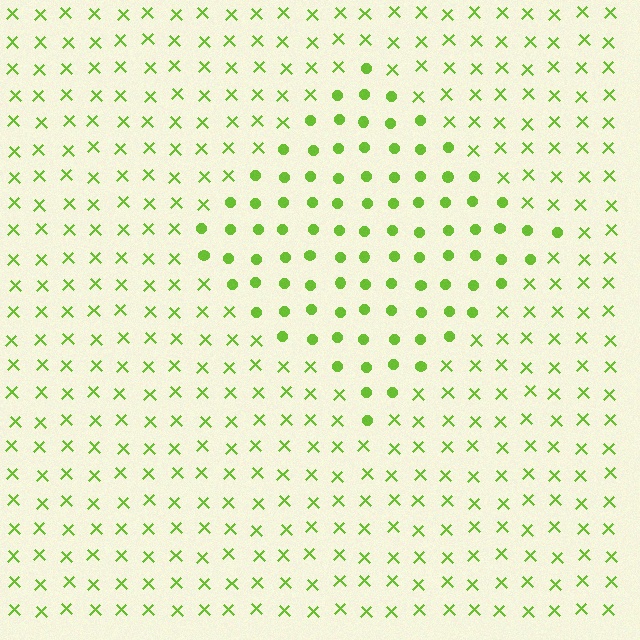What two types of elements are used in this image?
The image uses circles inside the diamond region and X marks outside it.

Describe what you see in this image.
The image is filled with small lime elements arranged in a uniform grid. A diamond-shaped region contains circles, while the surrounding area contains X marks. The boundary is defined purely by the change in element shape.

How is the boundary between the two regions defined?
The boundary is defined by a change in element shape: circles inside vs. X marks outside. All elements share the same color and spacing.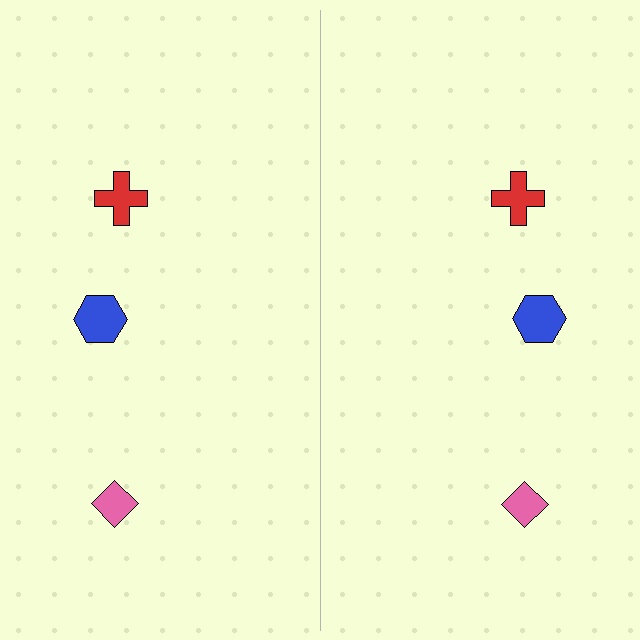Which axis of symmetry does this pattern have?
The pattern has a vertical axis of symmetry running through the center of the image.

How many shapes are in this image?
There are 6 shapes in this image.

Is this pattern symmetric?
Yes, this pattern has bilateral (reflection) symmetry.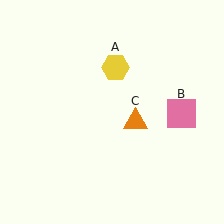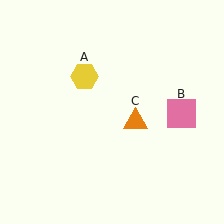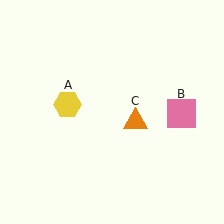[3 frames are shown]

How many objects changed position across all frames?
1 object changed position: yellow hexagon (object A).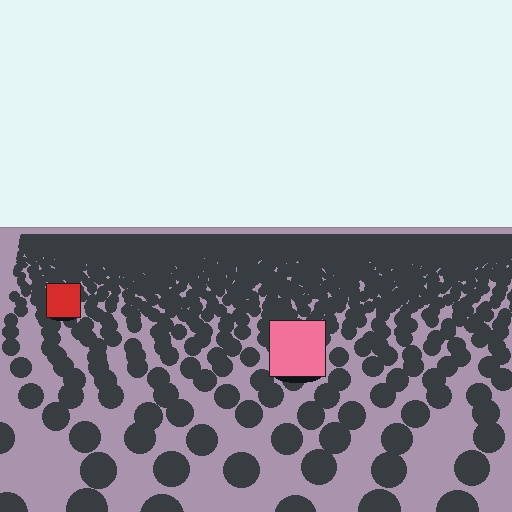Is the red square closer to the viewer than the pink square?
No. The pink square is closer — you can tell from the texture gradient: the ground texture is coarser near it.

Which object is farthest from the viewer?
The red square is farthest from the viewer. It appears smaller and the ground texture around it is denser.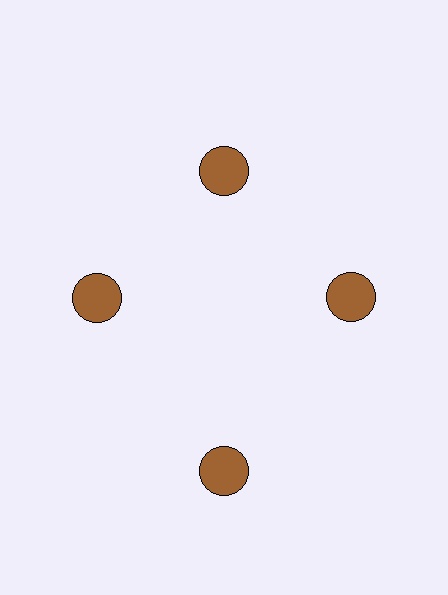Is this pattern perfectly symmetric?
No. The 4 brown circles are arranged in a ring, but one element near the 6 o'clock position is pushed outward from the center, breaking the 4-fold rotational symmetry.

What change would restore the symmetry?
The symmetry would be restored by moving it inward, back onto the ring so that all 4 circles sit at equal angles and equal distance from the center.